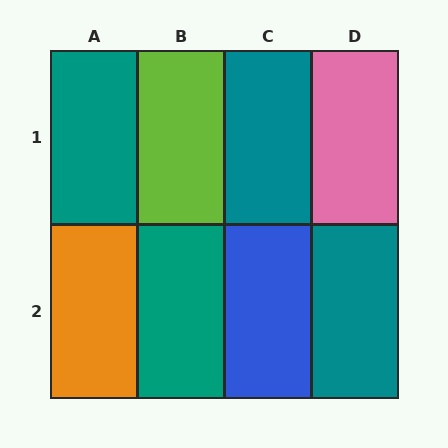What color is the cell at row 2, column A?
Orange.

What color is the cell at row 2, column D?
Teal.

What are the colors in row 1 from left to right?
Teal, lime, teal, pink.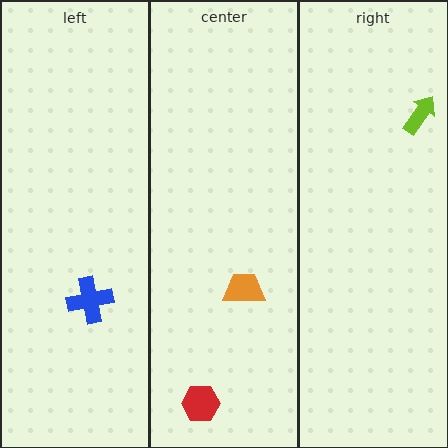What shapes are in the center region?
The orange trapezoid, the red hexagon.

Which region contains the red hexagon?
The center region.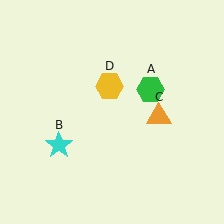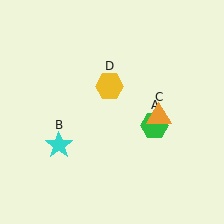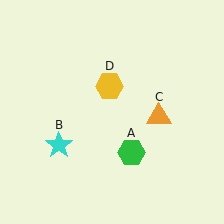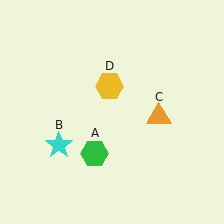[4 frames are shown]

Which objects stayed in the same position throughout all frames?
Cyan star (object B) and orange triangle (object C) and yellow hexagon (object D) remained stationary.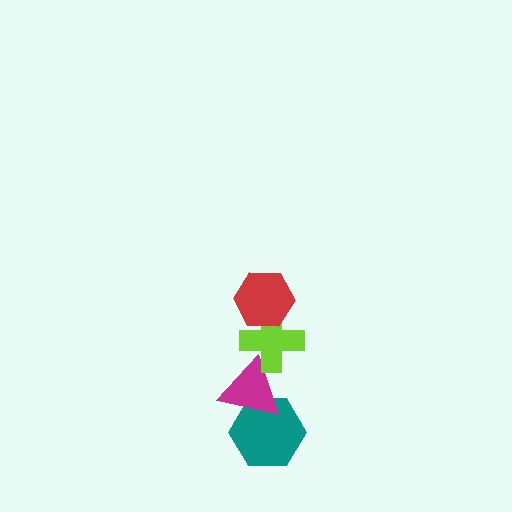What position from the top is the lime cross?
The lime cross is 2nd from the top.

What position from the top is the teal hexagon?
The teal hexagon is 4th from the top.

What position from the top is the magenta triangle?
The magenta triangle is 3rd from the top.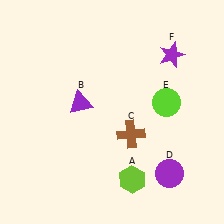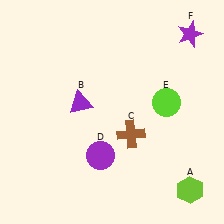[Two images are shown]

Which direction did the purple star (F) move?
The purple star (F) moved up.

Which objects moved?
The objects that moved are: the lime hexagon (A), the purple circle (D), the purple star (F).